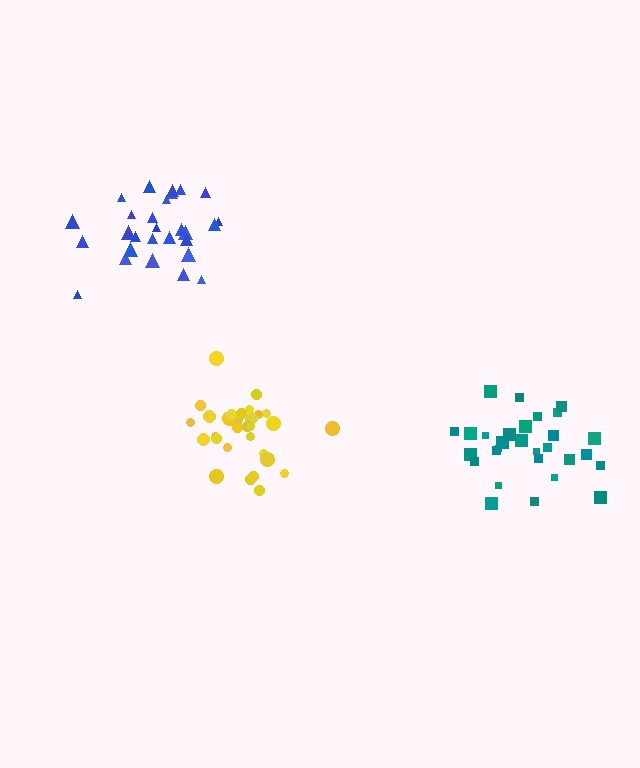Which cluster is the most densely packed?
Yellow.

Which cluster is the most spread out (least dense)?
Blue.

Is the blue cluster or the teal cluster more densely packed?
Teal.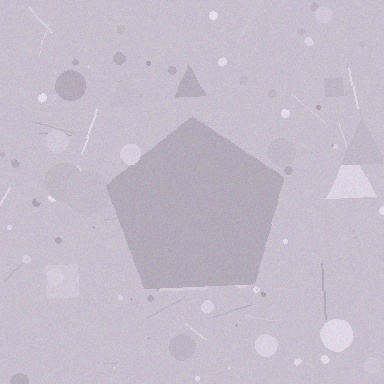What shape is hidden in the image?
A pentagon is hidden in the image.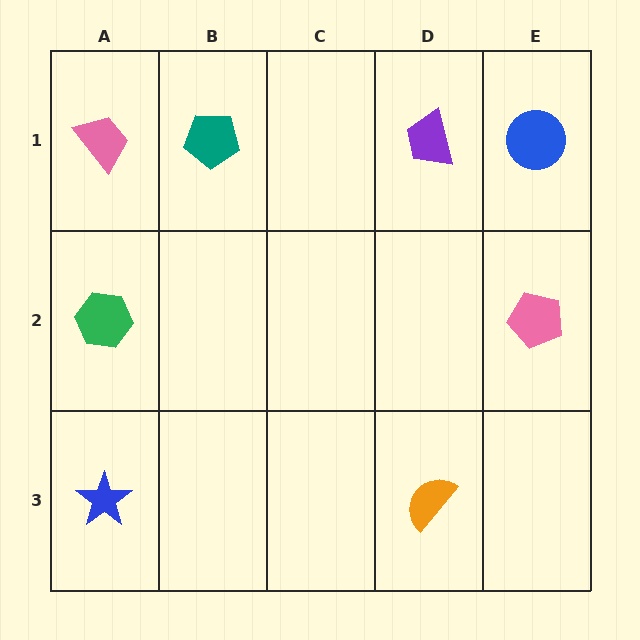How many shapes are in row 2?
2 shapes.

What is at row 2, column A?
A green hexagon.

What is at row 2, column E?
A pink pentagon.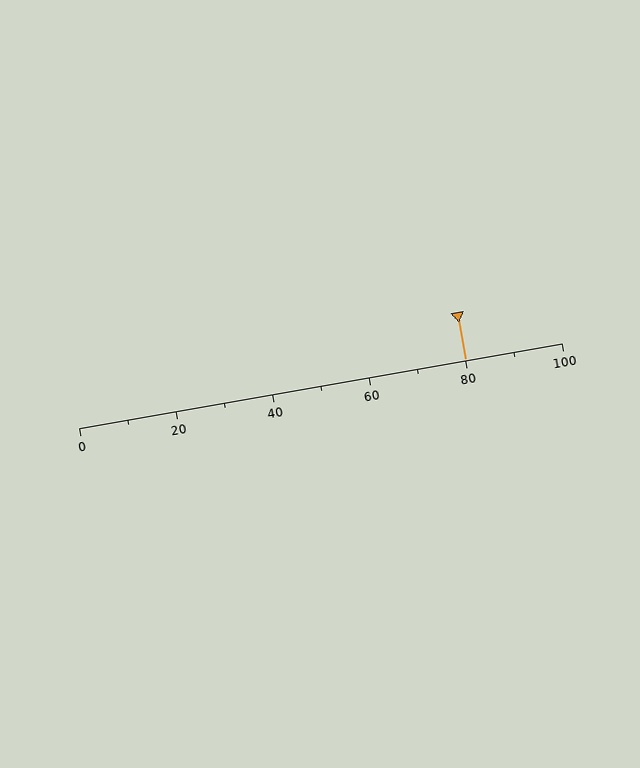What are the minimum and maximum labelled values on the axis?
The axis runs from 0 to 100.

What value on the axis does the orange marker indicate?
The marker indicates approximately 80.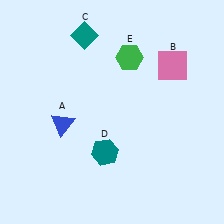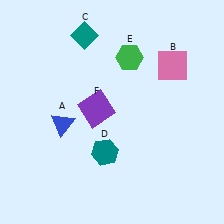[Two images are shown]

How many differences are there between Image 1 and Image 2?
There is 1 difference between the two images.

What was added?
A purple square (F) was added in Image 2.